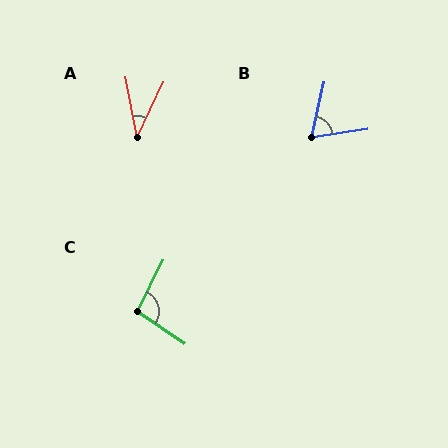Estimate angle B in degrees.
Approximately 69 degrees.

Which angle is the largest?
C, at approximately 97 degrees.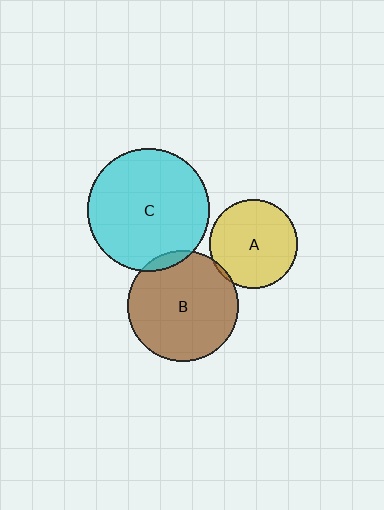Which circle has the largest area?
Circle C (cyan).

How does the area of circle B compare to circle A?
Approximately 1.6 times.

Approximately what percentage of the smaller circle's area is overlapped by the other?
Approximately 5%.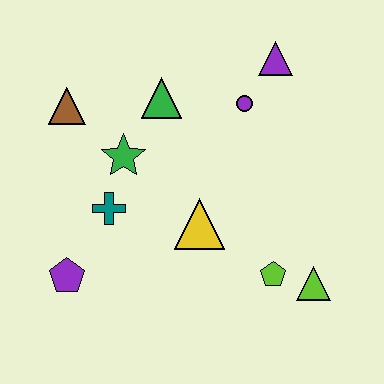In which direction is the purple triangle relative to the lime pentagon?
The purple triangle is above the lime pentagon.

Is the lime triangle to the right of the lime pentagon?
Yes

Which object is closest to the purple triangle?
The purple circle is closest to the purple triangle.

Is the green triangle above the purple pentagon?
Yes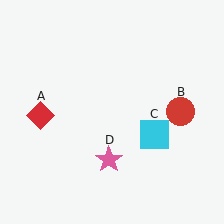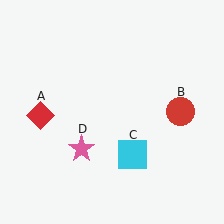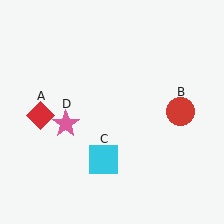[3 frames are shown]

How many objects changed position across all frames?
2 objects changed position: cyan square (object C), pink star (object D).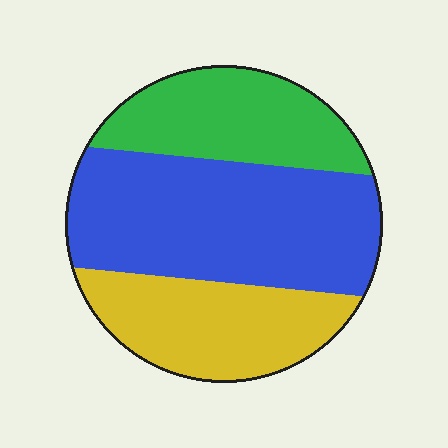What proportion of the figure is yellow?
Yellow covers 27% of the figure.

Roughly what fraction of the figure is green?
Green takes up about one quarter (1/4) of the figure.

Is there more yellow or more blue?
Blue.